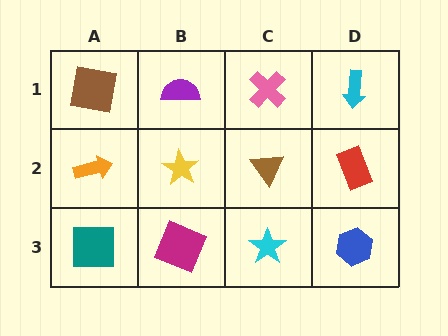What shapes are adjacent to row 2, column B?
A purple semicircle (row 1, column B), a magenta square (row 3, column B), an orange arrow (row 2, column A), a brown triangle (row 2, column C).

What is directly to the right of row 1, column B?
A pink cross.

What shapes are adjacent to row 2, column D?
A cyan arrow (row 1, column D), a blue hexagon (row 3, column D), a brown triangle (row 2, column C).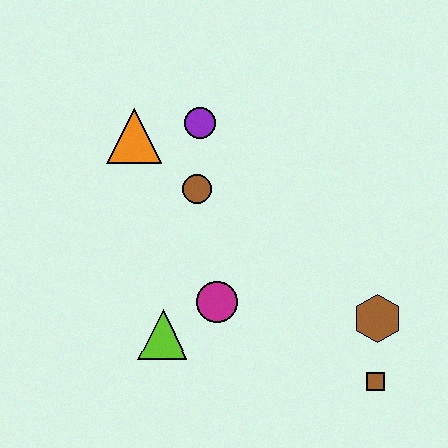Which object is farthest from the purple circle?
The brown square is farthest from the purple circle.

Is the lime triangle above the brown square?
Yes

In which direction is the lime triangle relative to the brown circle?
The lime triangle is below the brown circle.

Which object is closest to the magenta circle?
The lime triangle is closest to the magenta circle.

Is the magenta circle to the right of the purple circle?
Yes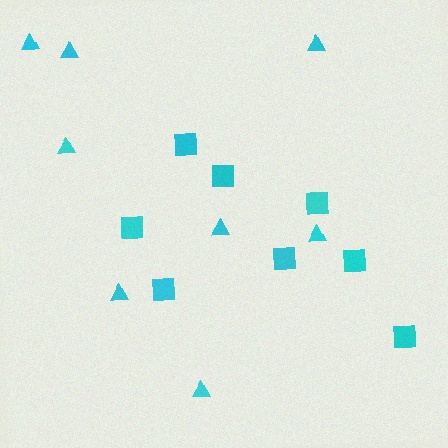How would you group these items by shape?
There are 2 groups: one group of squares (8) and one group of triangles (8).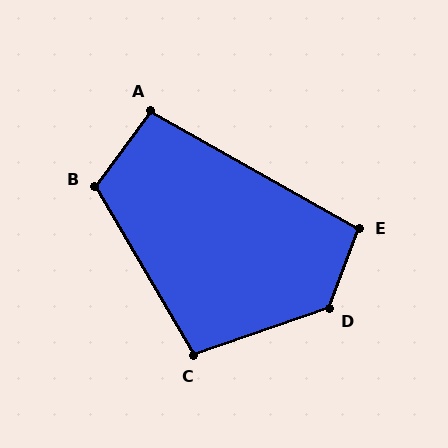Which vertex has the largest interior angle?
D, at approximately 129 degrees.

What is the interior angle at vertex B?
Approximately 113 degrees (obtuse).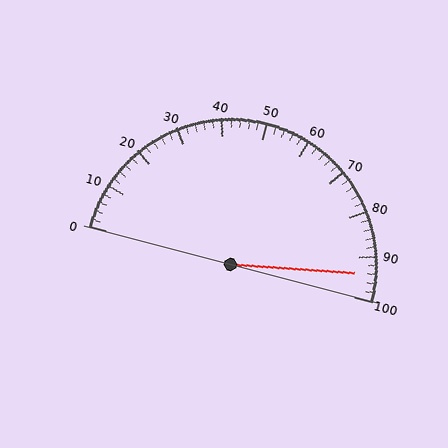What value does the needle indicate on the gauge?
The needle indicates approximately 94.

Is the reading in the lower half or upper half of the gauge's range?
The reading is in the upper half of the range (0 to 100).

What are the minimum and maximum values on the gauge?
The gauge ranges from 0 to 100.